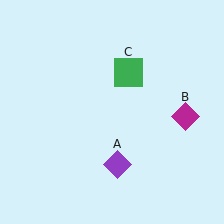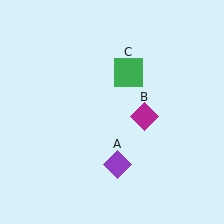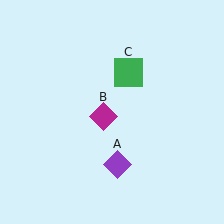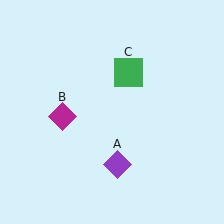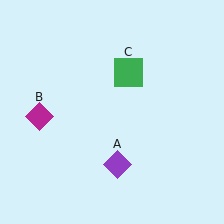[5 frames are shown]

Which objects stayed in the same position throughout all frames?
Purple diamond (object A) and green square (object C) remained stationary.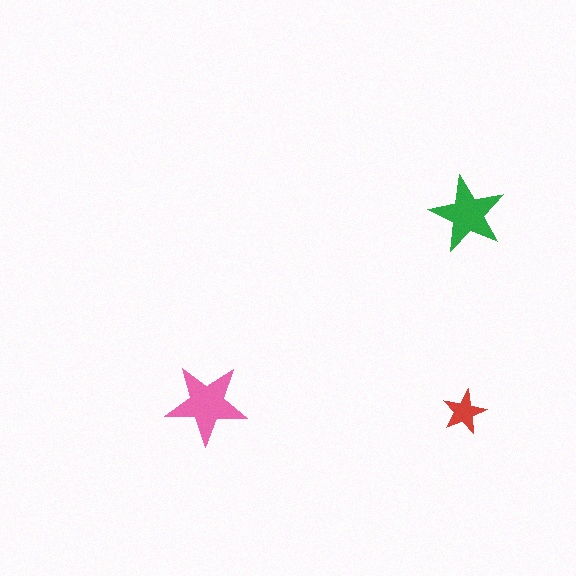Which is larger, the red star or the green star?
The green one.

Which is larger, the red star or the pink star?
The pink one.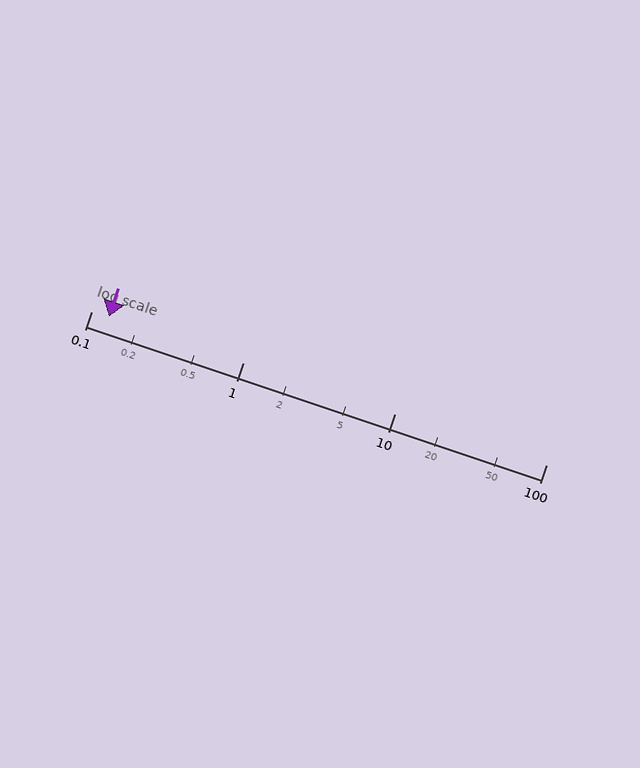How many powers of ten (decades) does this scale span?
The scale spans 3 decades, from 0.1 to 100.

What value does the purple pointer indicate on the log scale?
The pointer indicates approximately 0.13.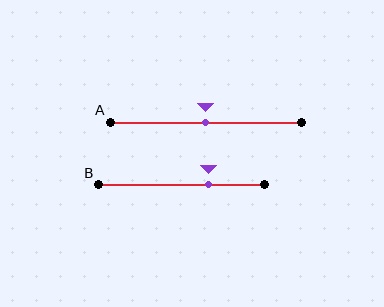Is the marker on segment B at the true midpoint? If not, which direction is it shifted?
No, the marker on segment B is shifted to the right by about 17% of the segment length.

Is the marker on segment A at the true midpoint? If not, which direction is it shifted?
Yes, the marker on segment A is at the true midpoint.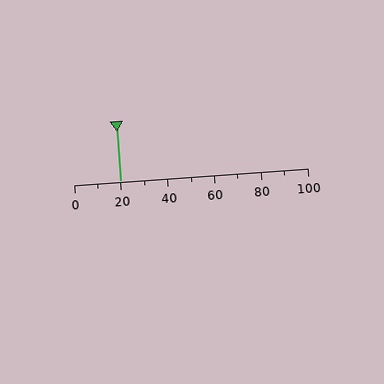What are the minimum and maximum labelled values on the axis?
The axis runs from 0 to 100.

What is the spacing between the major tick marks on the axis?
The major ticks are spaced 20 apart.